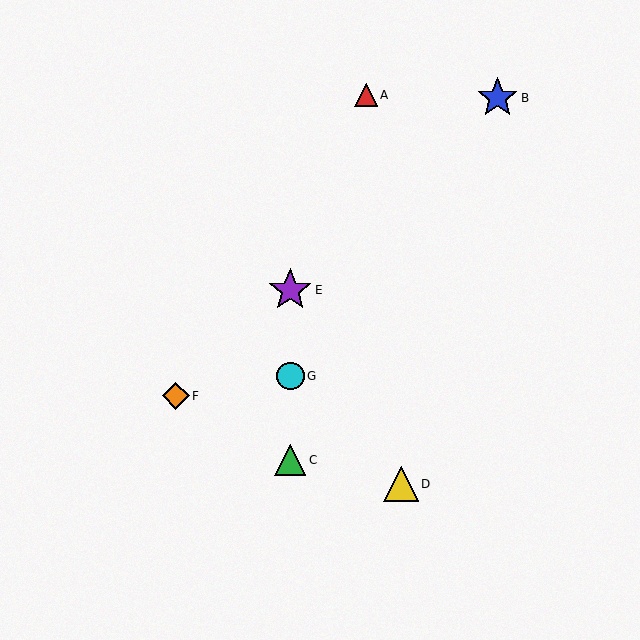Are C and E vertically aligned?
Yes, both are at x≈290.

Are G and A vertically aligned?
No, G is at x≈290 and A is at x≈366.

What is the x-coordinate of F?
Object F is at x≈176.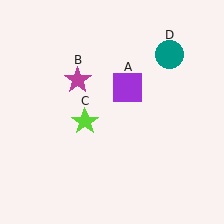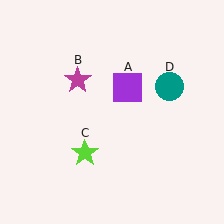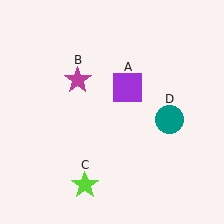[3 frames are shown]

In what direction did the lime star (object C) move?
The lime star (object C) moved down.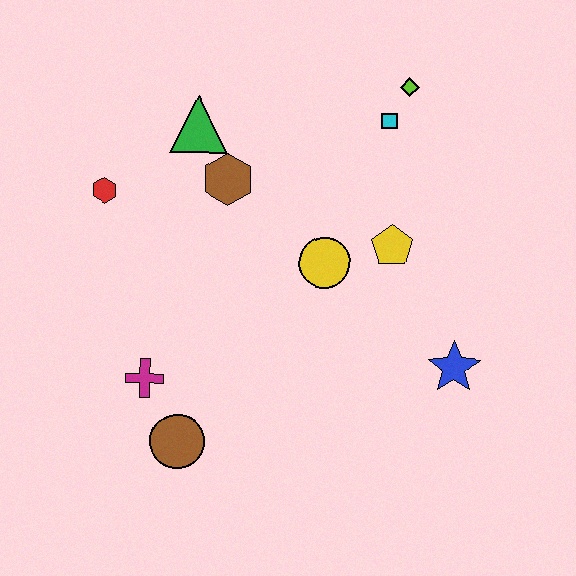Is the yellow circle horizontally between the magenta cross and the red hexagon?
No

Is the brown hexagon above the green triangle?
No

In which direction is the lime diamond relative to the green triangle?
The lime diamond is to the right of the green triangle.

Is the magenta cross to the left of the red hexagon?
No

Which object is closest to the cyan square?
The lime diamond is closest to the cyan square.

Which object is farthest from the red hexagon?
The blue star is farthest from the red hexagon.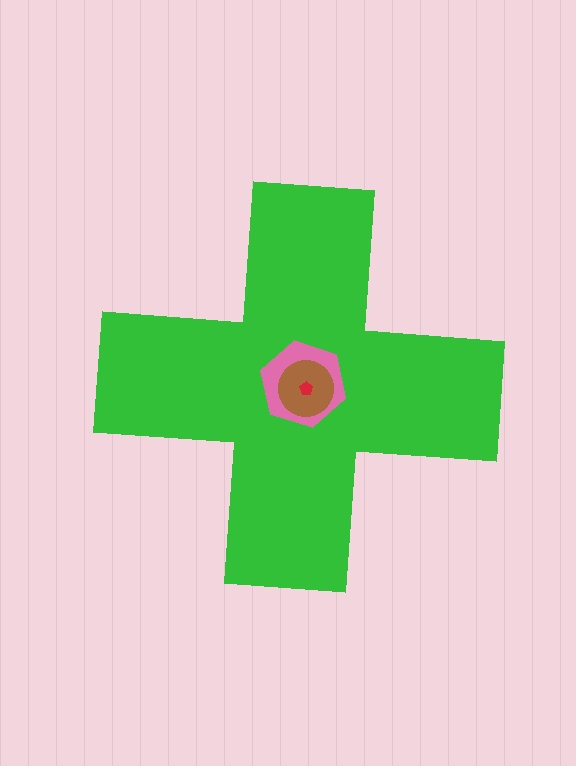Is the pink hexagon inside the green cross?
Yes.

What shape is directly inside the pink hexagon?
The brown circle.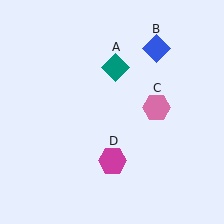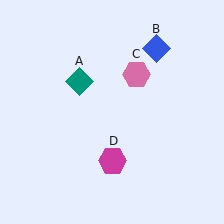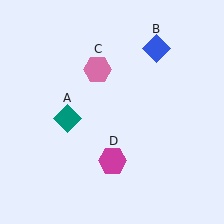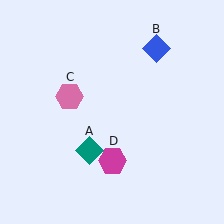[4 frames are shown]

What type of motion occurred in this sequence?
The teal diamond (object A), pink hexagon (object C) rotated counterclockwise around the center of the scene.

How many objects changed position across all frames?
2 objects changed position: teal diamond (object A), pink hexagon (object C).